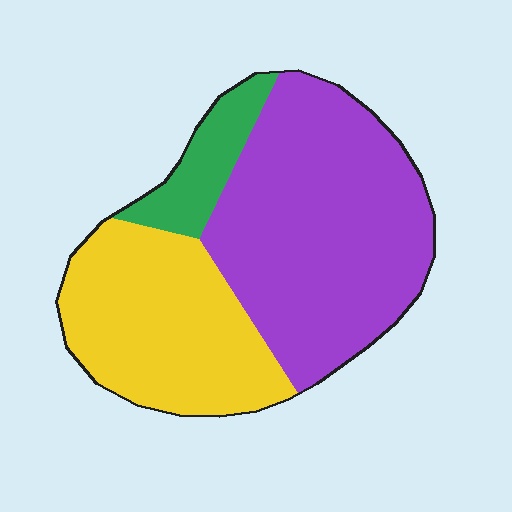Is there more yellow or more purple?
Purple.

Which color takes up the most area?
Purple, at roughly 55%.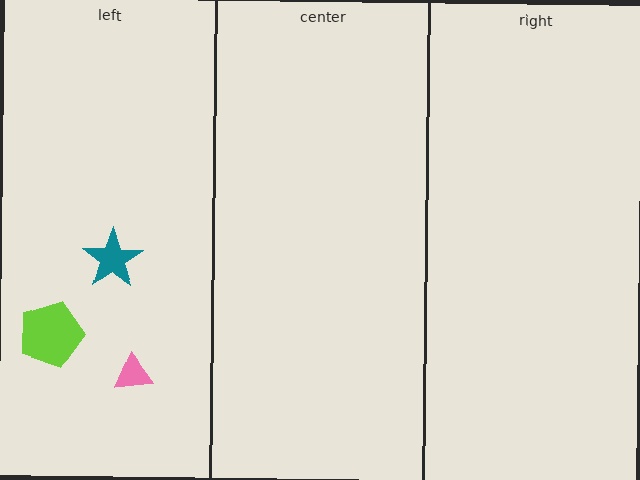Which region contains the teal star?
The left region.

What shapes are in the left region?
The pink triangle, the lime pentagon, the teal star.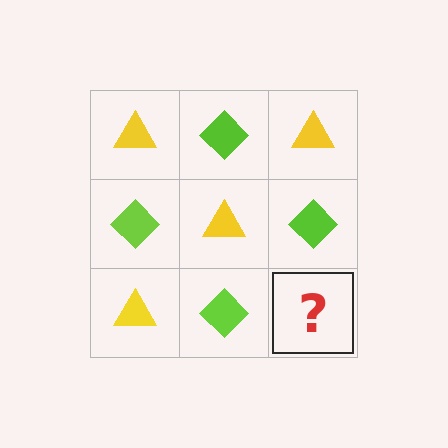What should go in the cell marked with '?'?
The missing cell should contain a yellow triangle.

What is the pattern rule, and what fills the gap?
The rule is that it alternates yellow triangle and lime diamond in a checkerboard pattern. The gap should be filled with a yellow triangle.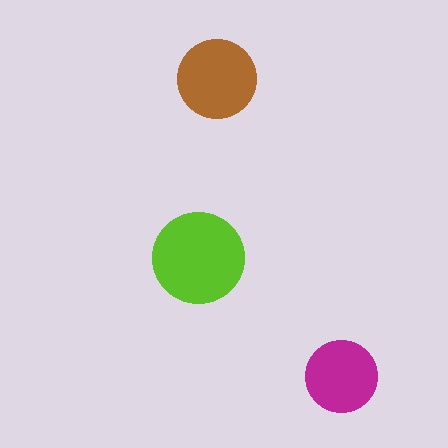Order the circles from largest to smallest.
the lime one, the brown one, the magenta one.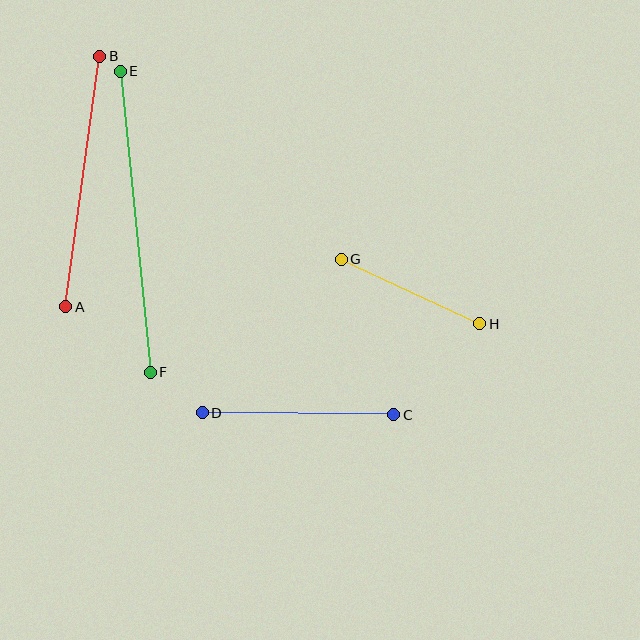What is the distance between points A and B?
The distance is approximately 253 pixels.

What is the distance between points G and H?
The distance is approximately 153 pixels.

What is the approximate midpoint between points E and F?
The midpoint is at approximately (135, 222) pixels.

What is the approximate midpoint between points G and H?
The midpoint is at approximately (411, 291) pixels.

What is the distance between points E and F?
The distance is approximately 302 pixels.